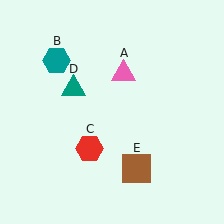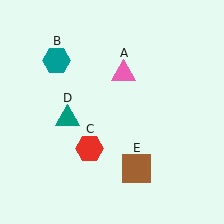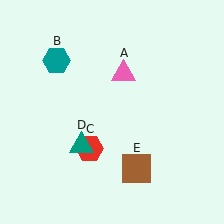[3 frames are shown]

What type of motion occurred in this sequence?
The teal triangle (object D) rotated counterclockwise around the center of the scene.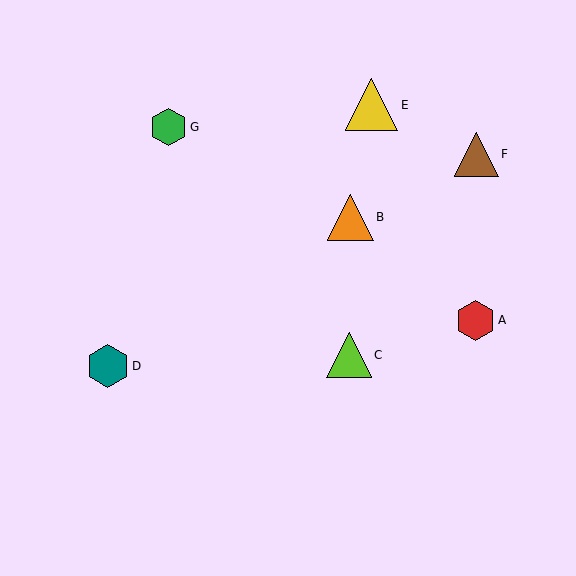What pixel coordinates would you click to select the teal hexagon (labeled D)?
Click at (108, 366) to select the teal hexagon D.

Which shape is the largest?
The yellow triangle (labeled E) is the largest.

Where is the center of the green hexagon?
The center of the green hexagon is at (168, 127).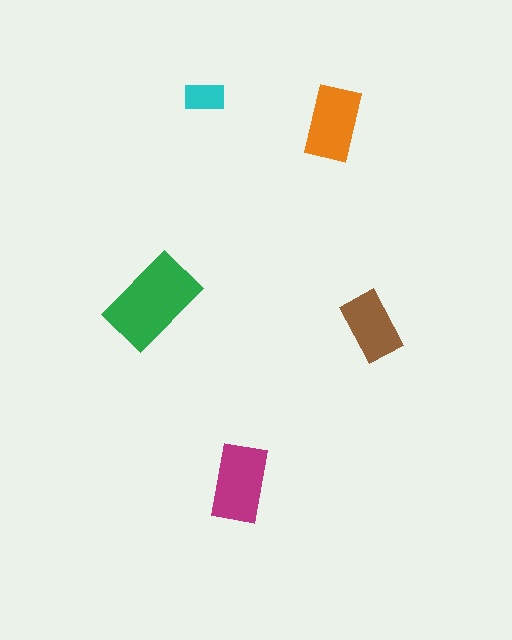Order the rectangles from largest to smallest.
the green one, the magenta one, the orange one, the brown one, the cyan one.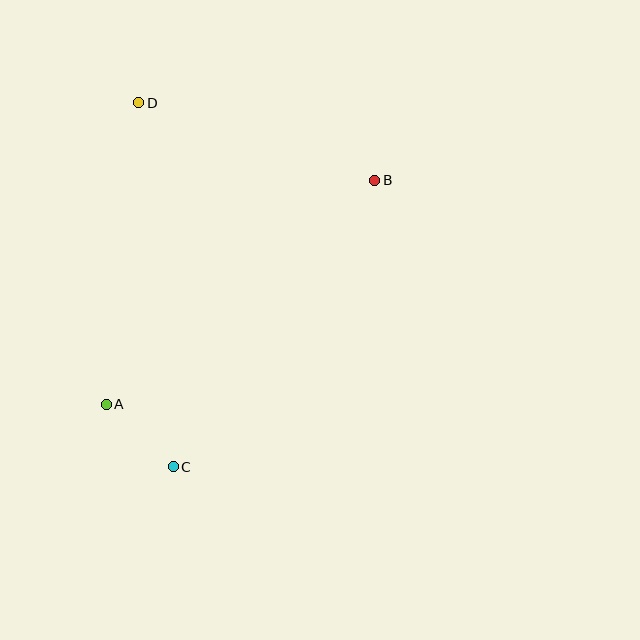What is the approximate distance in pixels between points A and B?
The distance between A and B is approximately 350 pixels.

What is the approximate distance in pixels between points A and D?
The distance between A and D is approximately 303 pixels.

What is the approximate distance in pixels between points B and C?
The distance between B and C is approximately 350 pixels.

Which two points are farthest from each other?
Points C and D are farthest from each other.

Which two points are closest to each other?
Points A and C are closest to each other.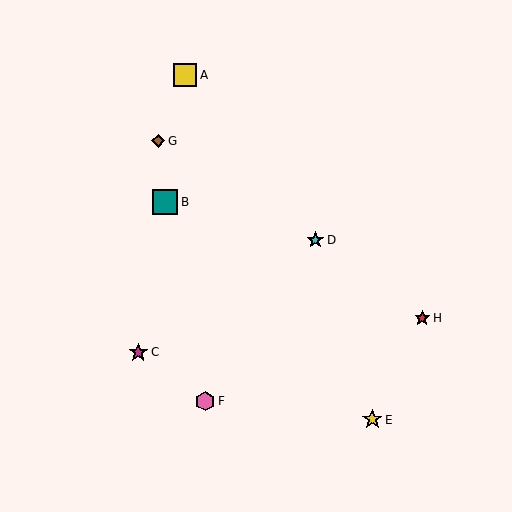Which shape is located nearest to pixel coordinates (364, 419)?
The yellow star (labeled E) at (372, 420) is nearest to that location.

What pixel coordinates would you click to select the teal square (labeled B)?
Click at (165, 202) to select the teal square B.